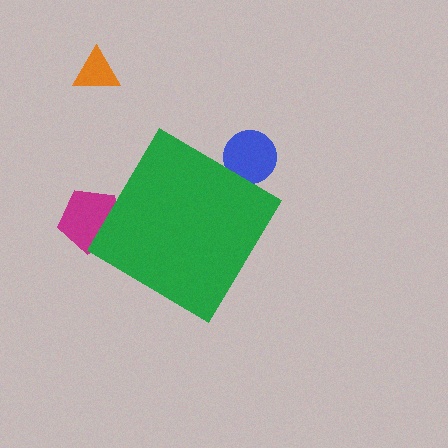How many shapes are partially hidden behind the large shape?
2 shapes are partially hidden.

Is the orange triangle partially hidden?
No, the orange triangle is fully visible.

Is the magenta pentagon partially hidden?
Yes, the magenta pentagon is partially hidden behind the green diamond.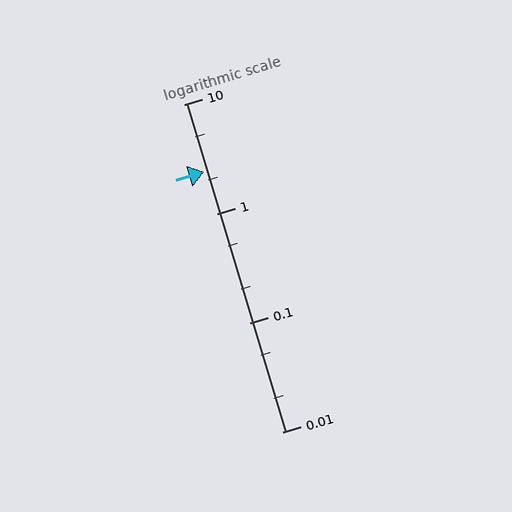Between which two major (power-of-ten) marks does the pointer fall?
The pointer is between 1 and 10.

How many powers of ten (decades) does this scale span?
The scale spans 3 decades, from 0.01 to 10.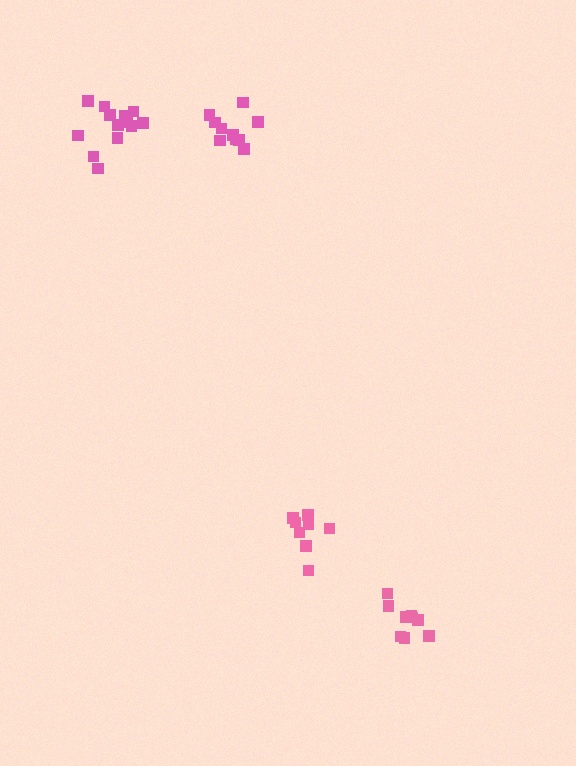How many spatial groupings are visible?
There are 4 spatial groupings.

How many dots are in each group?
Group 1: 9 dots, Group 2: 13 dots, Group 3: 8 dots, Group 4: 10 dots (40 total).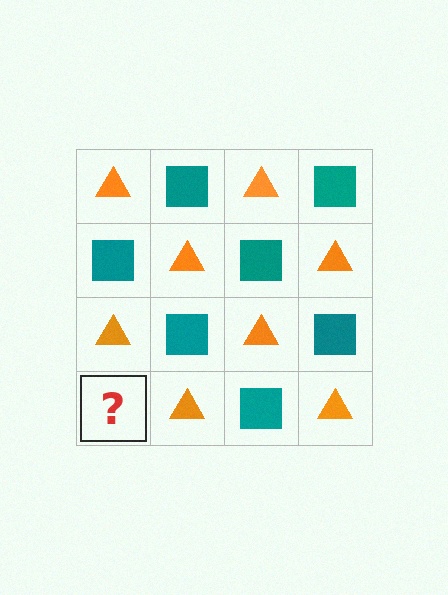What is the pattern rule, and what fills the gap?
The rule is that it alternates orange triangle and teal square in a checkerboard pattern. The gap should be filled with a teal square.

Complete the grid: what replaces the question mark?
The question mark should be replaced with a teal square.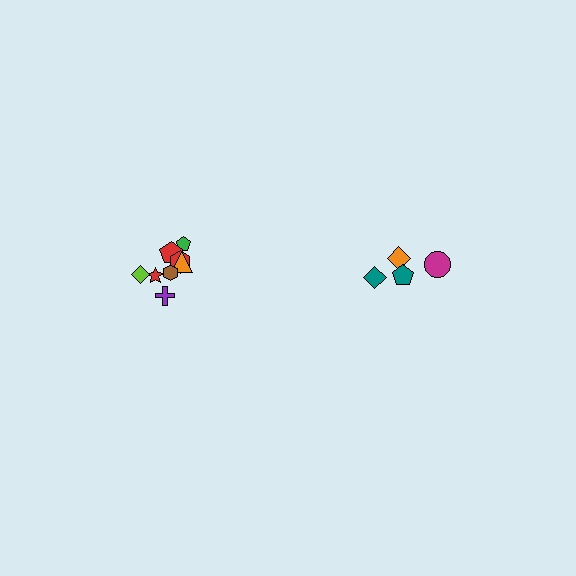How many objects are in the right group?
There are 4 objects.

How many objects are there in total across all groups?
There are 12 objects.